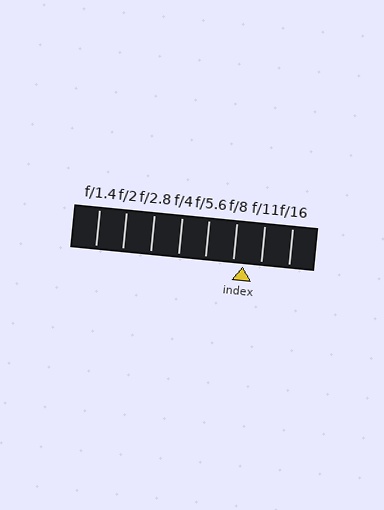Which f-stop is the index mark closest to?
The index mark is closest to f/8.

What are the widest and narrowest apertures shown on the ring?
The widest aperture shown is f/1.4 and the narrowest is f/16.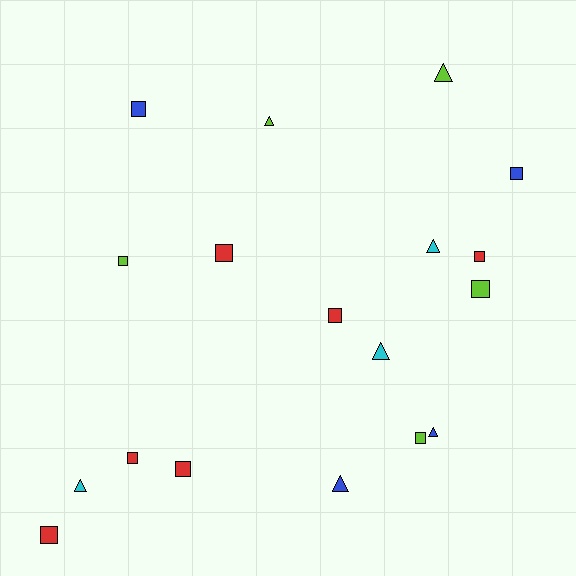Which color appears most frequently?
Red, with 6 objects.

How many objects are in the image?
There are 18 objects.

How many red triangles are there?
There are no red triangles.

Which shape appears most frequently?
Square, with 11 objects.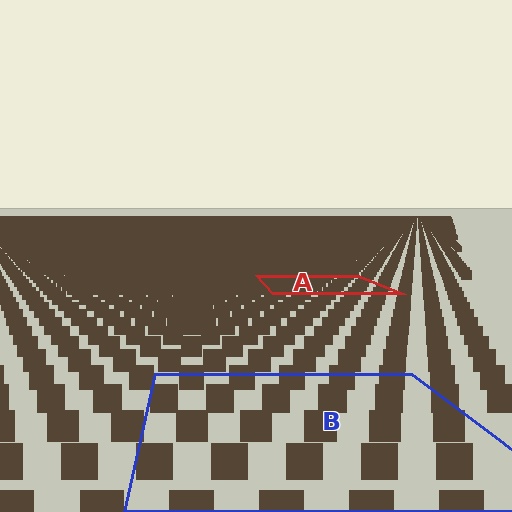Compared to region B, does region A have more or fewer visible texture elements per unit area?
Region A has more texture elements per unit area — they are packed more densely because it is farther away.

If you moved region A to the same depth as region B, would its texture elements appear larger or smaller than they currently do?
They would appear larger. At a closer depth, the same texture elements are projected at a bigger on-screen size.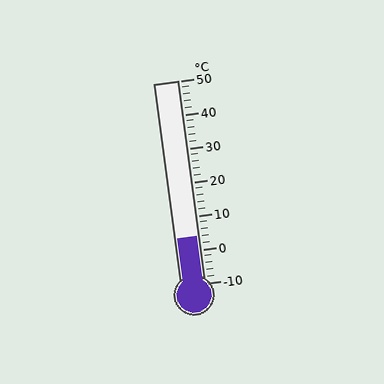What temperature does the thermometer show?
The thermometer shows approximately 4°C.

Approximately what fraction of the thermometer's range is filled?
The thermometer is filled to approximately 25% of its range.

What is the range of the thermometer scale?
The thermometer scale ranges from -10°C to 50°C.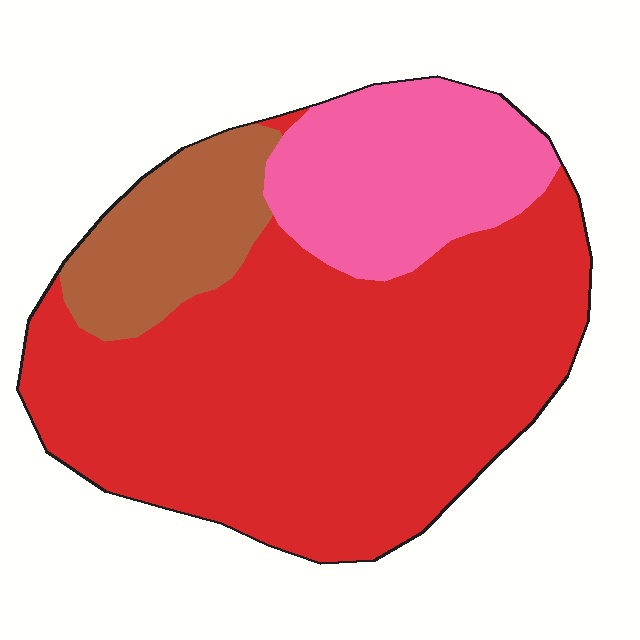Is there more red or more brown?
Red.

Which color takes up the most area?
Red, at roughly 65%.